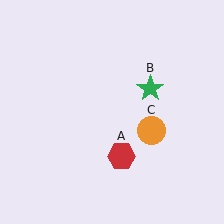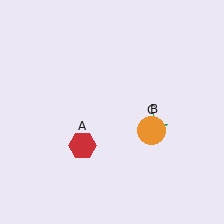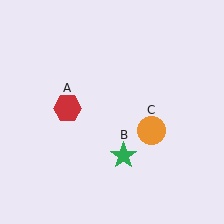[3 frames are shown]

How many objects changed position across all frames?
2 objects changed position: red hexagon (object A), green star (object B).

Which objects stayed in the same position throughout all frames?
Orange circle (object C) remained stationary.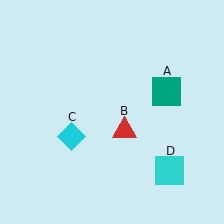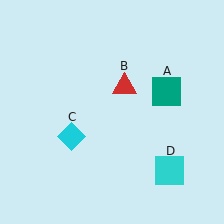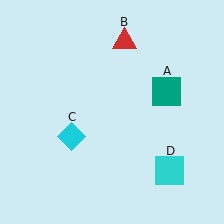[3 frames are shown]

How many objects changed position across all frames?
1 object changed position: red triangle (object B).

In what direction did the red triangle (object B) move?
The red triangle (object B) moved up.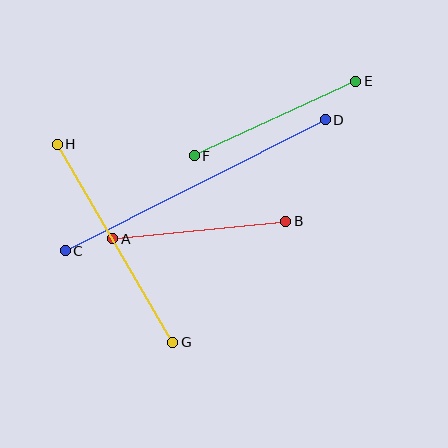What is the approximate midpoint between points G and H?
The midpoint is at approximately (115, 243) pixels.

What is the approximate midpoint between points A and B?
The midpoint is at approximately (199, 230) pixels.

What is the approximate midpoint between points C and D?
The midpoint is at approximately (195, 185) pixels.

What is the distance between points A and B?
The distance is approximately 174 pixels.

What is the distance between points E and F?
The distance is approximately 178 pixels.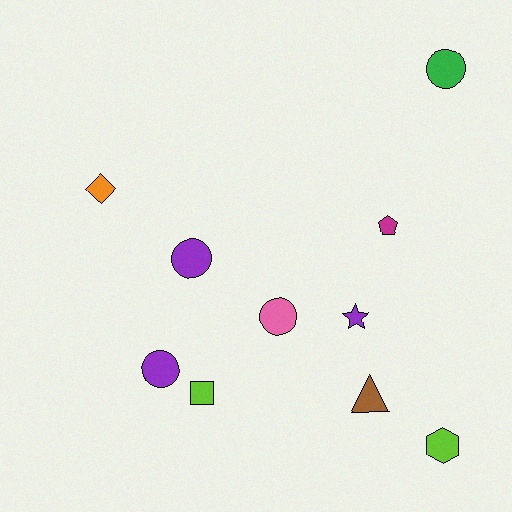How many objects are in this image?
There are 10 objects.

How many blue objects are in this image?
There are no blue objects.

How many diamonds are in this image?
There is 1 diamond.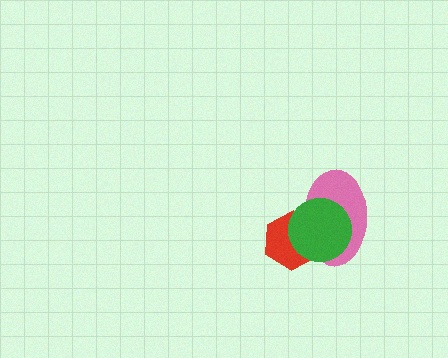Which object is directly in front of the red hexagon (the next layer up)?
The pink ellipse is directly in front of the red hexagon.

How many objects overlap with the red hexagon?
2 objects overlap with the red hexagon.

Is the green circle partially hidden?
No, no other shape covers it.